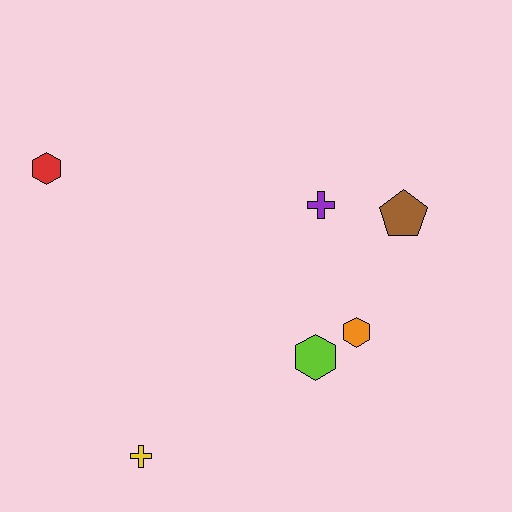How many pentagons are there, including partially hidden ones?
There is 1 pentagon.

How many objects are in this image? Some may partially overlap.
There are 6 objects.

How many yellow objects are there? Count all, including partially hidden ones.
There is 1 yellow object.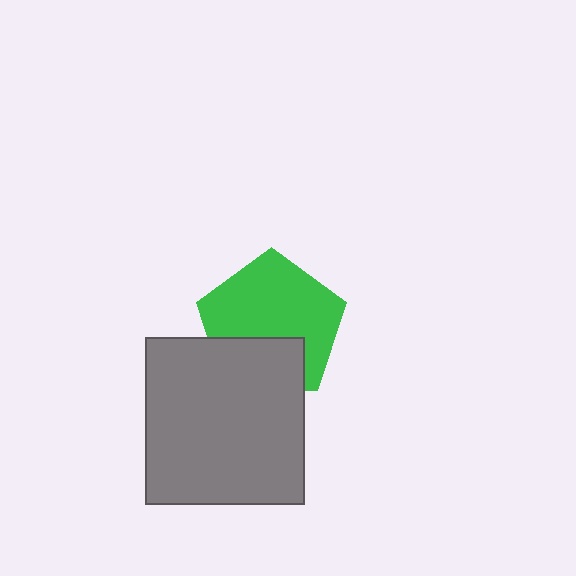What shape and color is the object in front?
The object in front is a gray rectangle.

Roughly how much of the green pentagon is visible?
Most of it is visible (roughly 68%).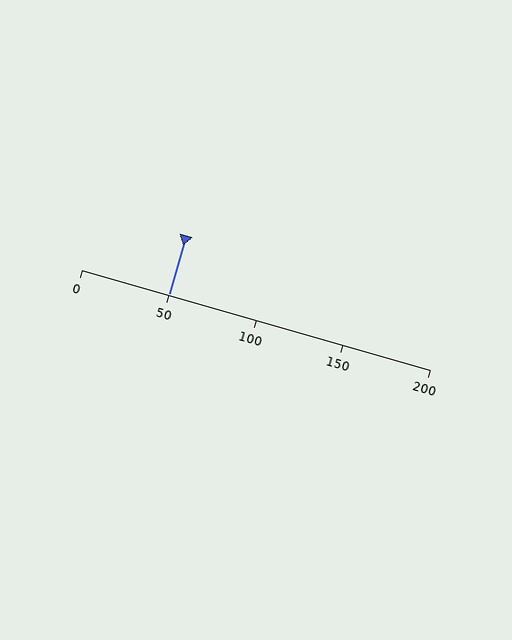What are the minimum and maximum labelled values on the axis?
The axis runs from 0 to 200.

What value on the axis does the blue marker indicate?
The marker indicates approximately 50.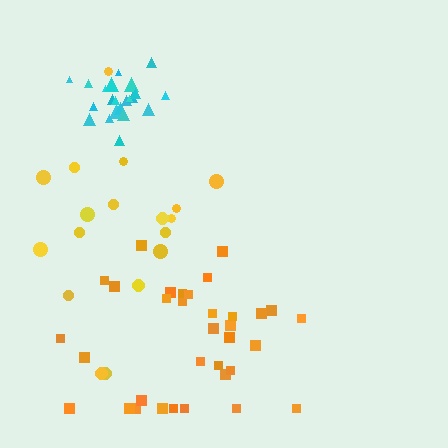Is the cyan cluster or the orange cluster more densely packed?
Cyan.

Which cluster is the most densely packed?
Cyan.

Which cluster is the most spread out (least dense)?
Yellow.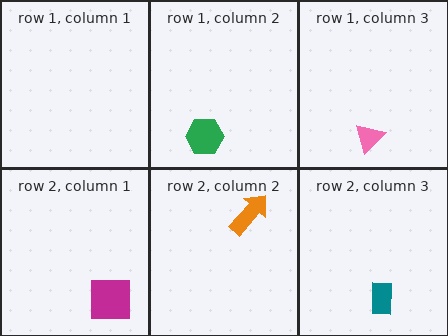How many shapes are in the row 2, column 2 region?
1.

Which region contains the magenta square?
The row 2, column 1 region.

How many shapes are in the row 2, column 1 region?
1.